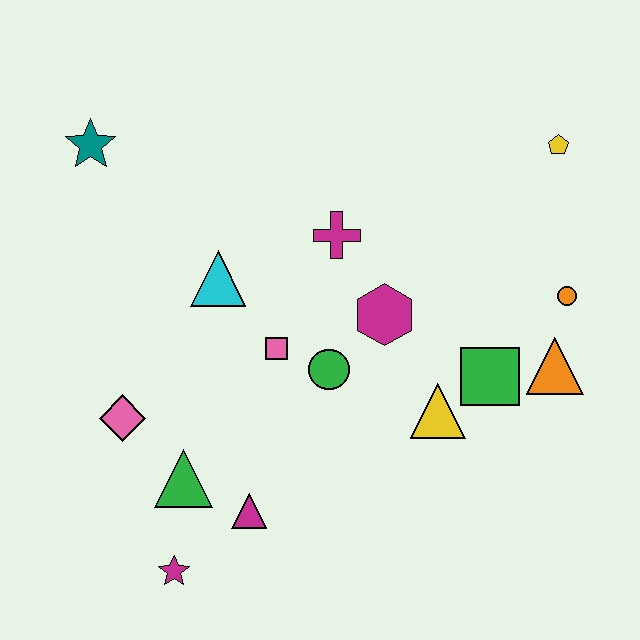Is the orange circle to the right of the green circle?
Yes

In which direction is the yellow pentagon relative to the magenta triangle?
The yellow pentagon is above the magenta triangle.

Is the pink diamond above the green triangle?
Yes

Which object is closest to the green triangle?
The magenta triangle is closest to the green triangle.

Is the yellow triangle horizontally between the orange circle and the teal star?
Yes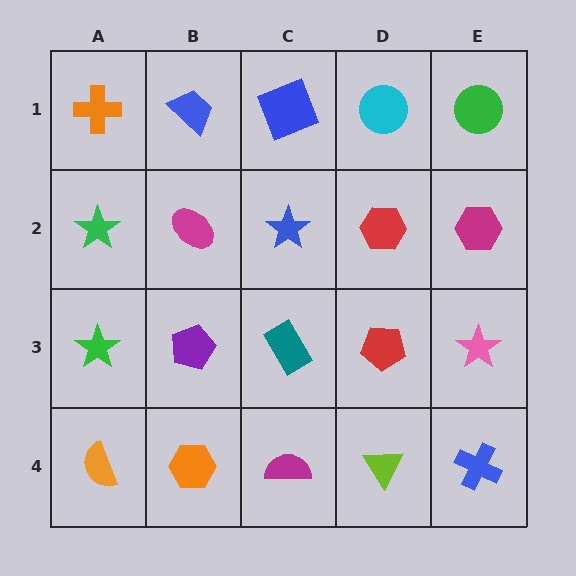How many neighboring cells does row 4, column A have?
2.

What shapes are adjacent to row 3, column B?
A magenta ellipse (row 2, column B), an orange hexagon (row 4, column B), a green star (row 3, column A), a teal rectangle (row 3, column C).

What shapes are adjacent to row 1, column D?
A red hexagon (row 2, column D), a blue square (row 1, column C), a green circle (row 1, column E).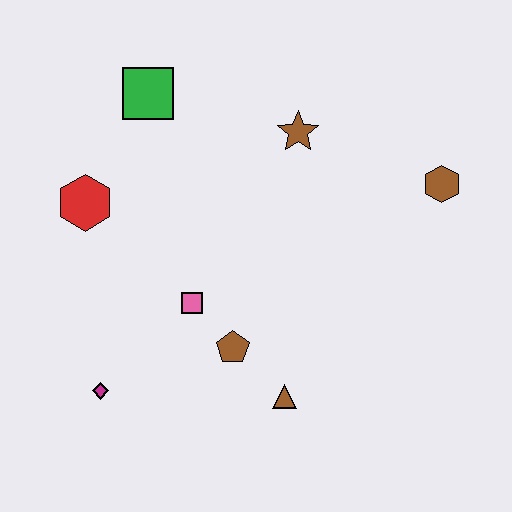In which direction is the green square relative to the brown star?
The green square is to the left of the brown star.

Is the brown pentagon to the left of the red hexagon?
No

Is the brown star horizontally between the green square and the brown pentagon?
No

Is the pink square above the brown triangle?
Yes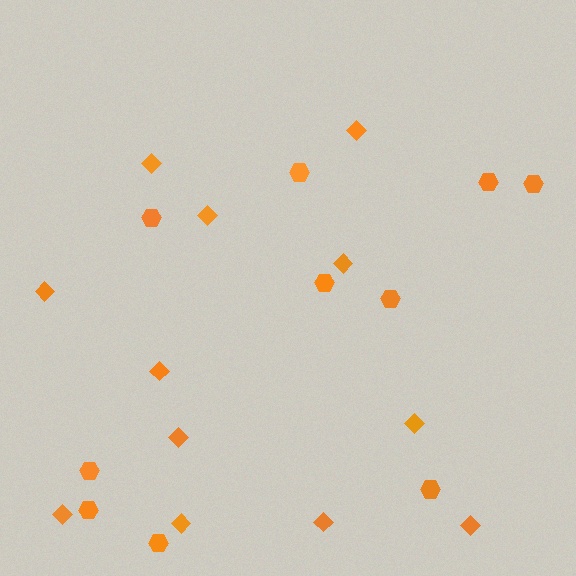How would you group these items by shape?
There are 2 groups: one group of hexagons (10) and one group of diamonds (12).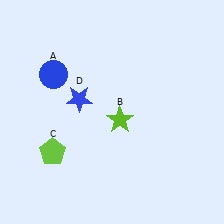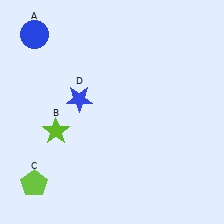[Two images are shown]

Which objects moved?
The objects that moved are: the blue circle (A), the lime star (B), the lime pentagon (C).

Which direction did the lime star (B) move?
The lime star (B) moved left.